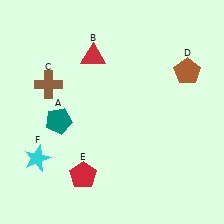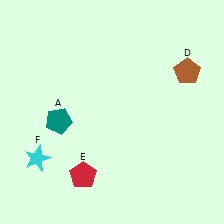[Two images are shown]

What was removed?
The brown cross (C), the red triangle (B) were removed in Image 2.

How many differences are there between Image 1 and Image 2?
There are 2 differences between the two images.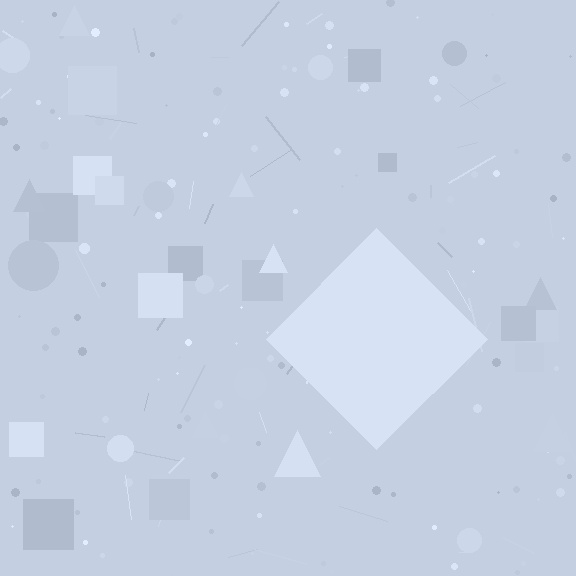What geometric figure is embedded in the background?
A diamond is embedded in the background.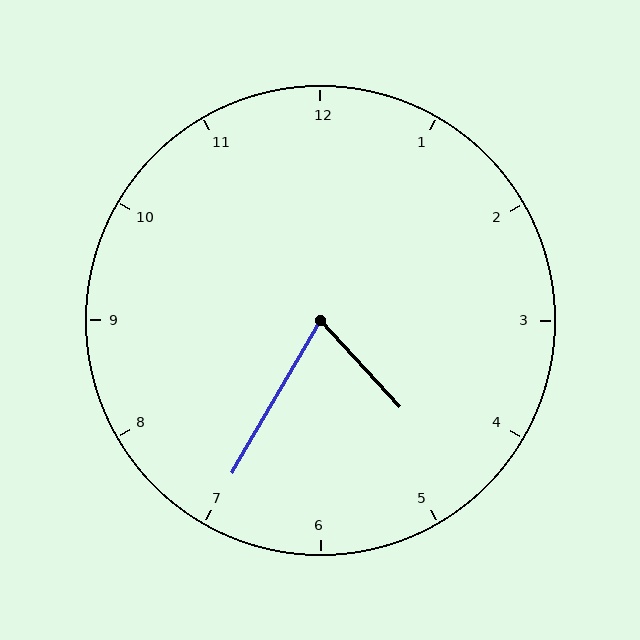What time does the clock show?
4:35.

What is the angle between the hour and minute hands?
Approximately 72 degrees.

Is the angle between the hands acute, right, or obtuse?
It is acute.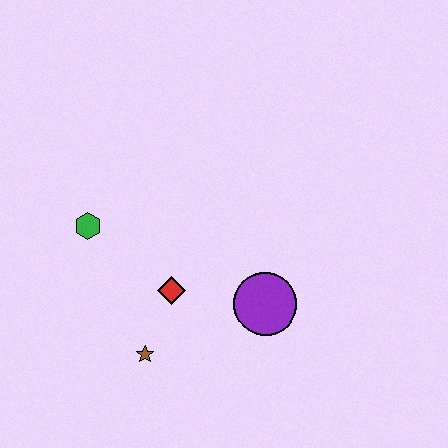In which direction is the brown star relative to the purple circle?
The brown star is to the left of the purple circle.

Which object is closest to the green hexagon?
The red diamond is closest to the green hexagon.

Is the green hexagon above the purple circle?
Yes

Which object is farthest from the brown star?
The green hexagon is farthest from the brown star.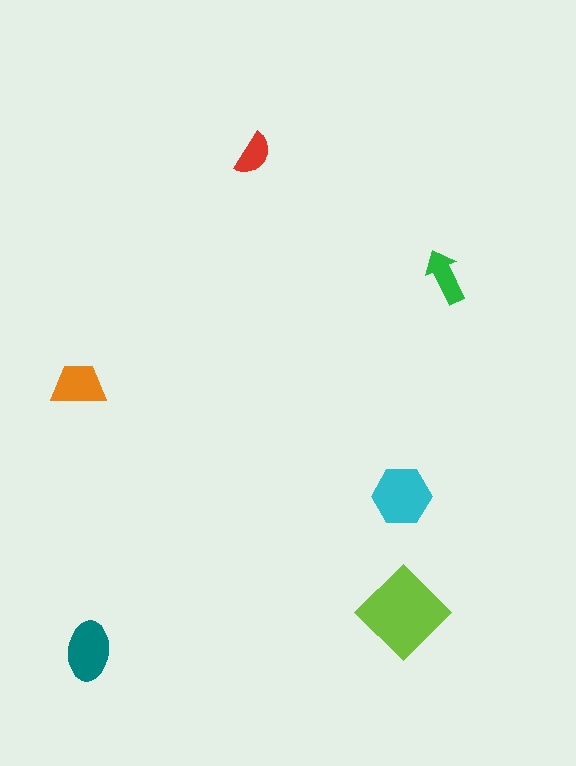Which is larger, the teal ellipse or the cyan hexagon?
The cyan hexagon.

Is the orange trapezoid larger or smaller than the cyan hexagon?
Smaller.